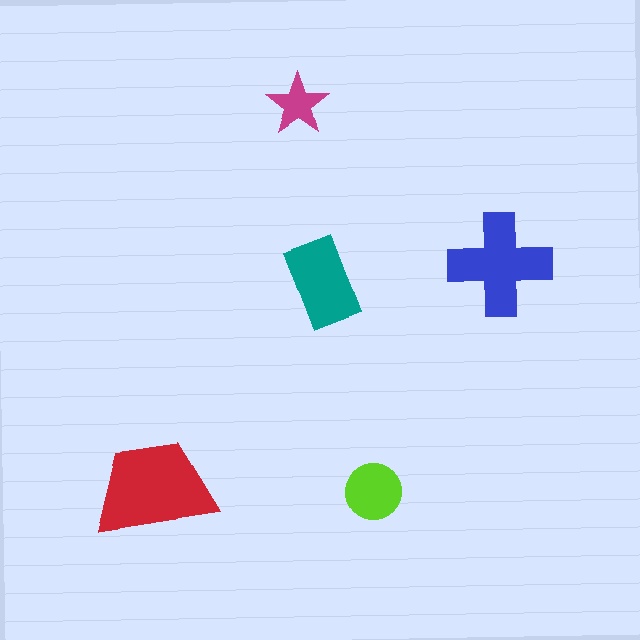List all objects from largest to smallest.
The red trapezoid, the blue cross, the teal rectangle, the lime circle, the magenta star.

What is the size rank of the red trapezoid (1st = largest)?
1st.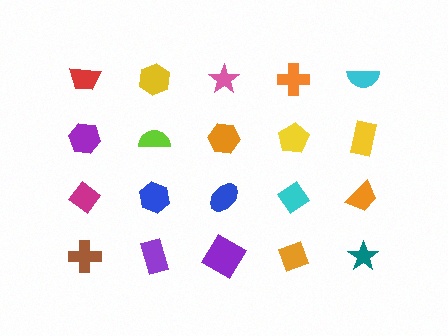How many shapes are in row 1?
5 shapes.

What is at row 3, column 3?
A blue ellipse.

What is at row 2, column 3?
An orange hexagon.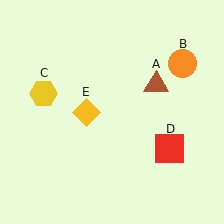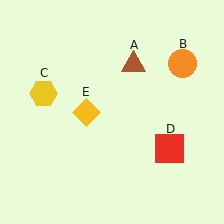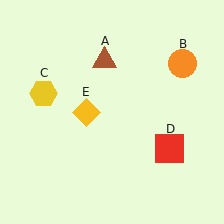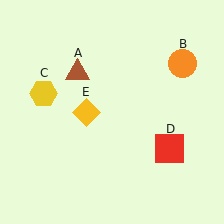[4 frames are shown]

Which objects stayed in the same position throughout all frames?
Orange circle (object B) and yellow hexagon (object C) and red square (object D) and yellow diamond (object E) remained stationary.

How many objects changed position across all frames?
1 object changed position: brown triangle (object A).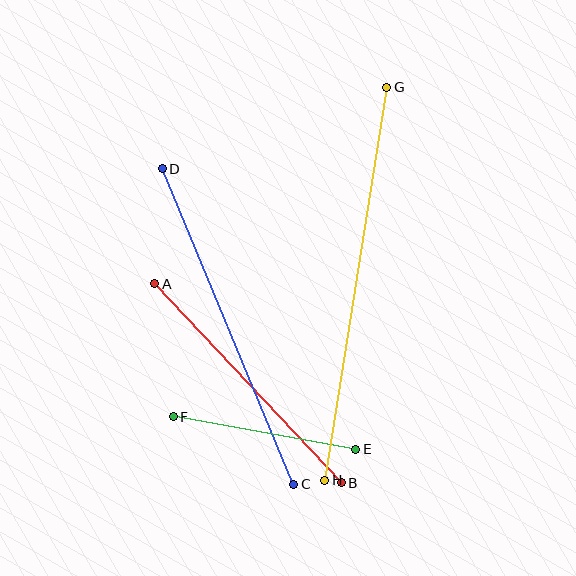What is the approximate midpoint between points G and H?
The midpoint is at approximately (356, 284) pixels.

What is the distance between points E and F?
The distance is approximately 186 pixels.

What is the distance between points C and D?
The distance is approximately 342 pixels.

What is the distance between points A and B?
The distance is approximately 272 pixels.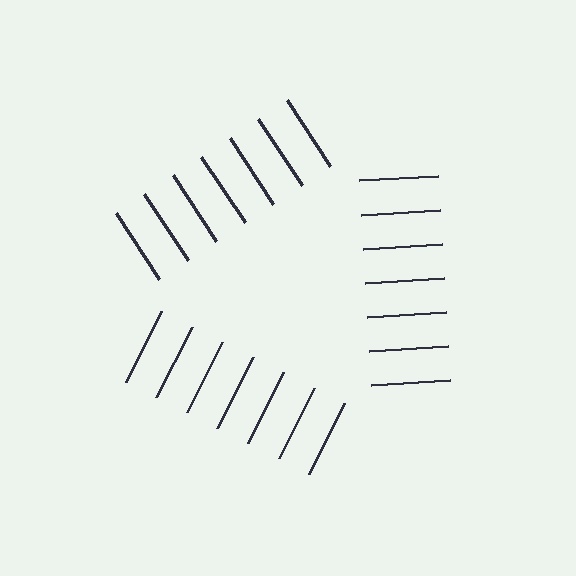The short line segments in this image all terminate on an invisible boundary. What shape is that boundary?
An illusory triangle — the line segments terminate on its edges but no continuous stroke is drawn.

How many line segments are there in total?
21 — 7 along each of the 3 edges.